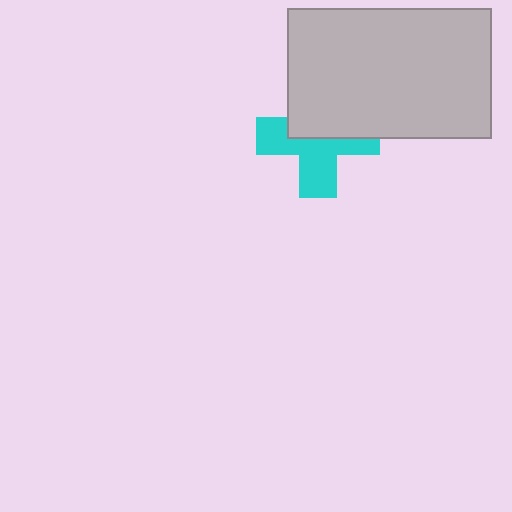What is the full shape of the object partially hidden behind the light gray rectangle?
The partially hidden object is a cyan cross.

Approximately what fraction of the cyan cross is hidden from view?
Roughly 46% of the cyan cross is hidden behind the light gray rectangle.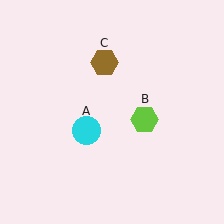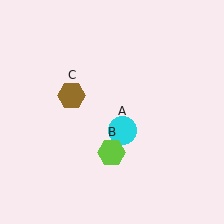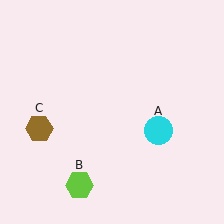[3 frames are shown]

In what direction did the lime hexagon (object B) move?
The lime hexagon (object B) moved down and to the left.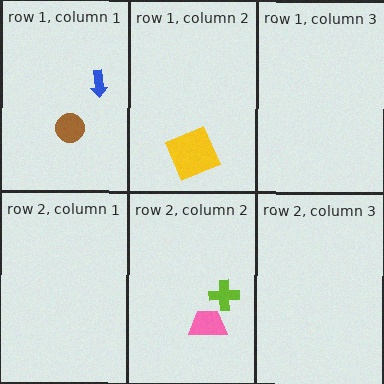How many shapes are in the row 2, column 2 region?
2.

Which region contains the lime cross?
The row 2, column 2 region.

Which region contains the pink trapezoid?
The row 2, column 2 region.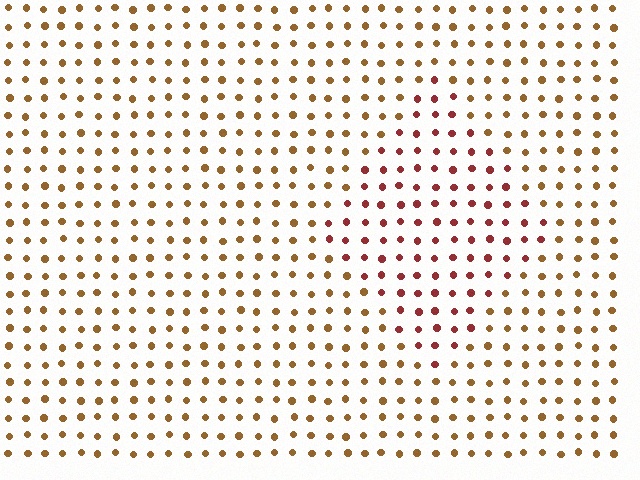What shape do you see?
I see a diamond.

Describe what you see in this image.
The image is filled with small brown elements in a uniform arrangement. A diamond-shaped region is visible where the elements are tinted to a slightly different hue, forming a subtle color boundary.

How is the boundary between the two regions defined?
The boundary is defined purely by a slight shift in hue (about 37 degrees). Spacing, size, and orientation are identical on both sides.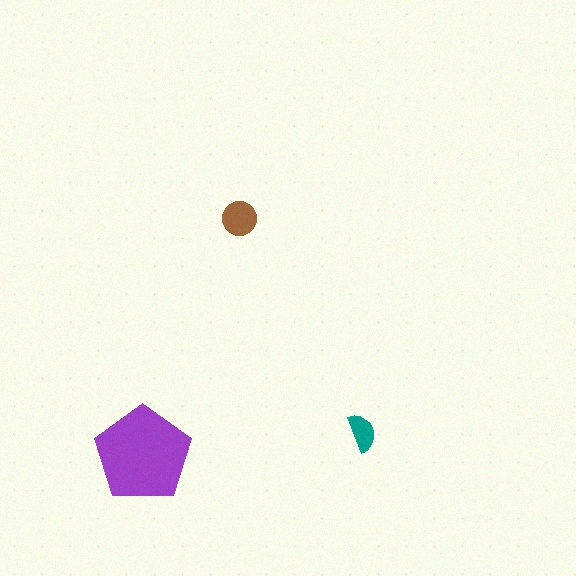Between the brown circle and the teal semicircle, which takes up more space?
The brown circle.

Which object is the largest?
The purple pentagon.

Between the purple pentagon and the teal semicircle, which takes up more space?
The purple pentagon.